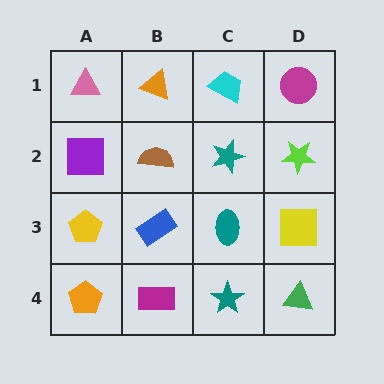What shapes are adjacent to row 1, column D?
A lime star (row 2, column D), a cyan trapezoid (row 1, column C).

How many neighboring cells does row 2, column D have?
3.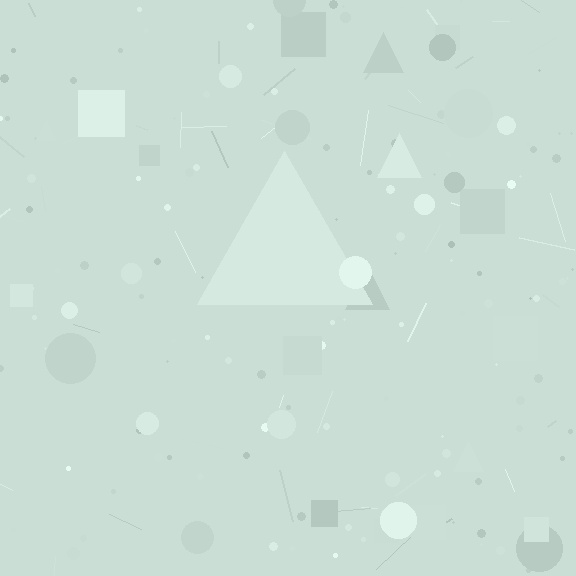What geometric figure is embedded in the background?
A triangle is embedded in the background.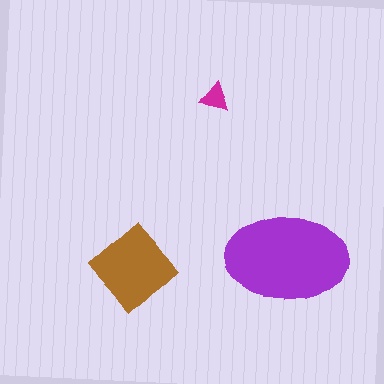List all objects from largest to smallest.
The purple ellipse, the brown diamond, the magenta triangle.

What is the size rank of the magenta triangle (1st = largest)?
3rd.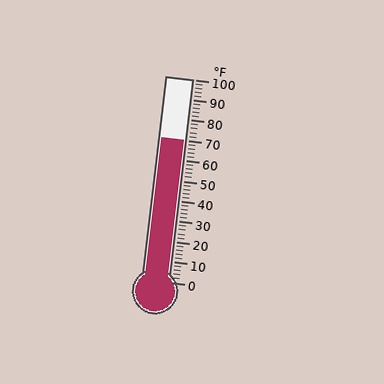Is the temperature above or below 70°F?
The temperature is at 70°F.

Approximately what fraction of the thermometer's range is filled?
The thermometer is filled to approximately 70% of its range.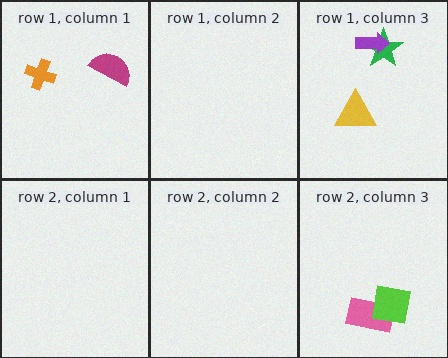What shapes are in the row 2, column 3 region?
The pink rectangle, the lime square.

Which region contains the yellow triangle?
The row 1, column 3 region.